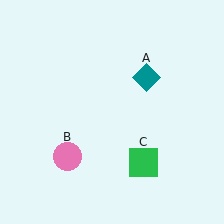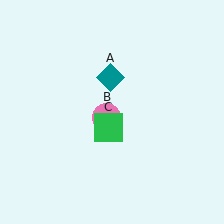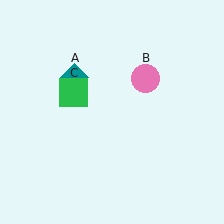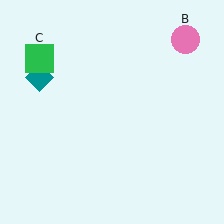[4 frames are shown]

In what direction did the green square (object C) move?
The green square (object C) moved up and to the left.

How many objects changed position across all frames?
3 objects changed position: teal diamond (object A), pink circle (object B), green square (object C).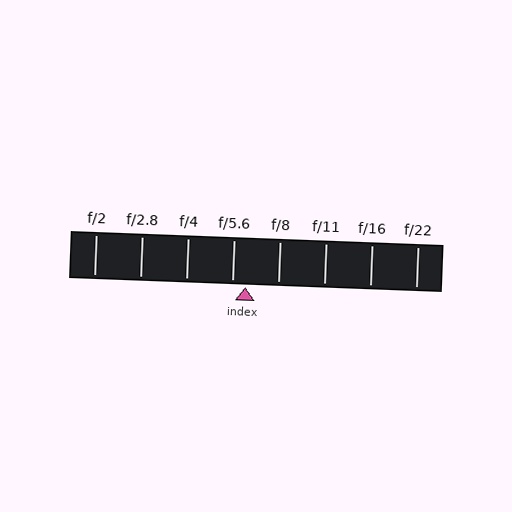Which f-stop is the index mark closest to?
The index mark is closest to f/5.6.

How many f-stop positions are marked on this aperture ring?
There are 8 f-stop positions marked.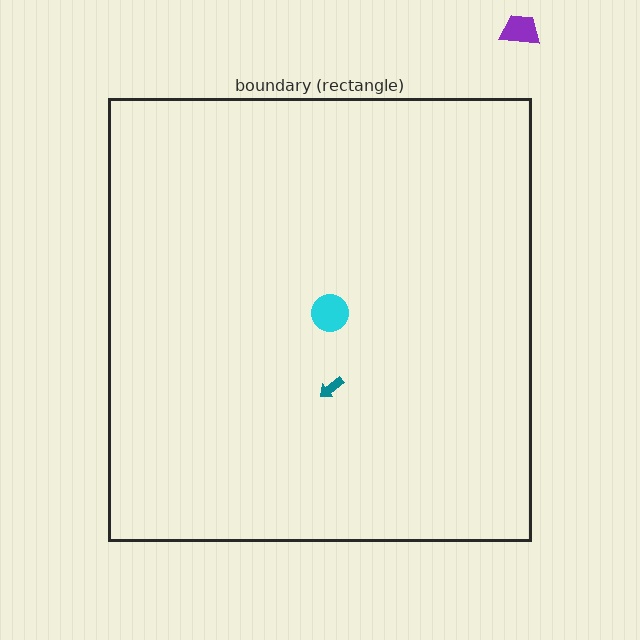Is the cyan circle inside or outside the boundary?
Inside.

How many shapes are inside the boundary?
2 inside, 1 outside.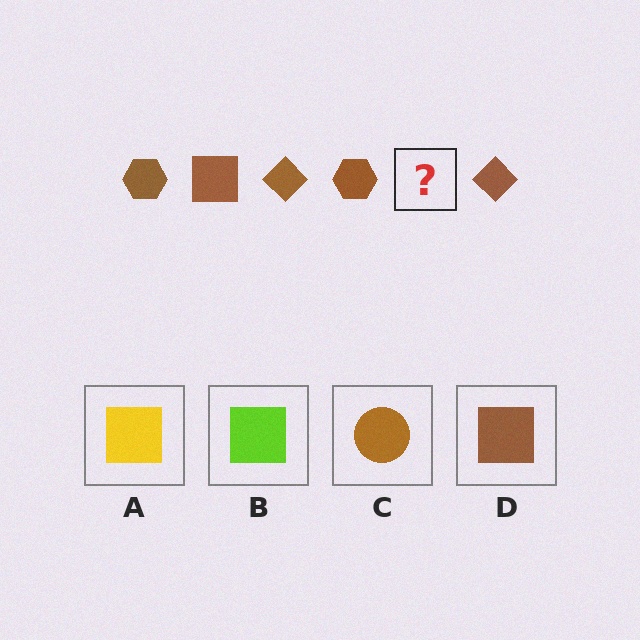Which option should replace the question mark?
Option D.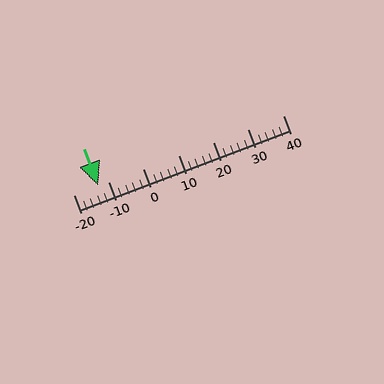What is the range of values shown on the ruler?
The ruler shows values from -20 to 40.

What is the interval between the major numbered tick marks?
The major tick marks are spaced 10 units apart.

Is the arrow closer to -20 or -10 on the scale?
The arrow is closer to -10.